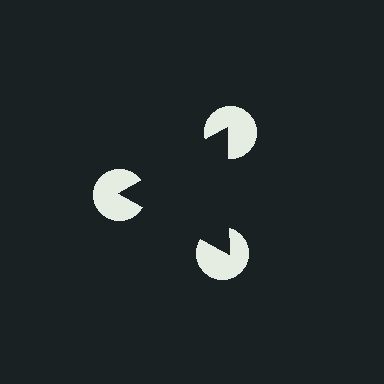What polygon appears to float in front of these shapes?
An illusory triangle — its edges are inferred from the aligned wedge cuts in the pac-man discs, not physically drawn.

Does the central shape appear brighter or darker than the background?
It typically appears slightly darker than the background, even though no actual brightness change is drawn.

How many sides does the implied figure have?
3 sides.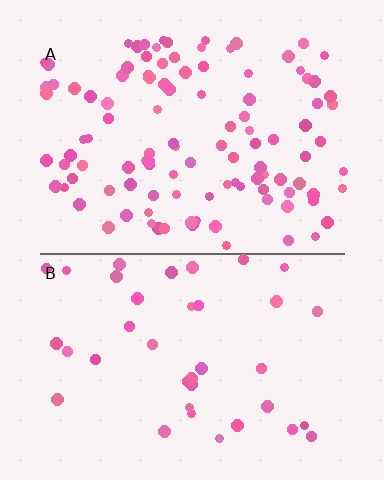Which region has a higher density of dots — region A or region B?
A (the top).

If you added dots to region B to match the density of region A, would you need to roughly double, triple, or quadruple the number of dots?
Approximately triple.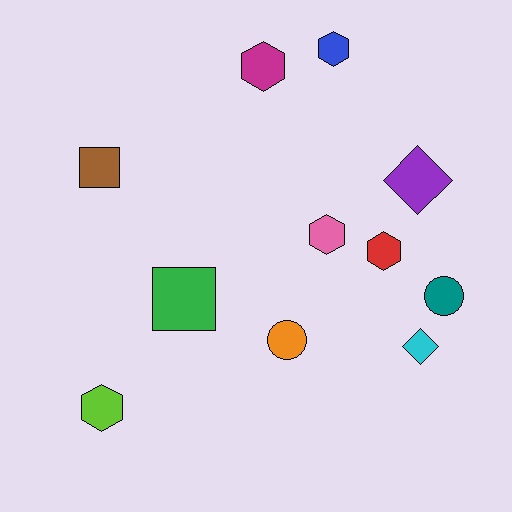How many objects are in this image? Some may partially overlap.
There are 11 objects.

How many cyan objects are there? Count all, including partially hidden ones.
There is 1 cyan object.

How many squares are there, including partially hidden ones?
There are 2 squares.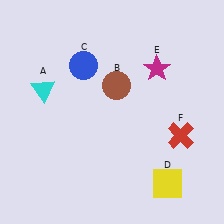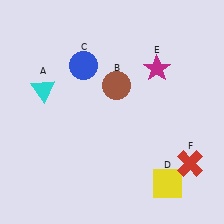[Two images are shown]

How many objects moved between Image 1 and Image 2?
1 object moved between the two images.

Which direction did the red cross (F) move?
The red cross (F) moved down.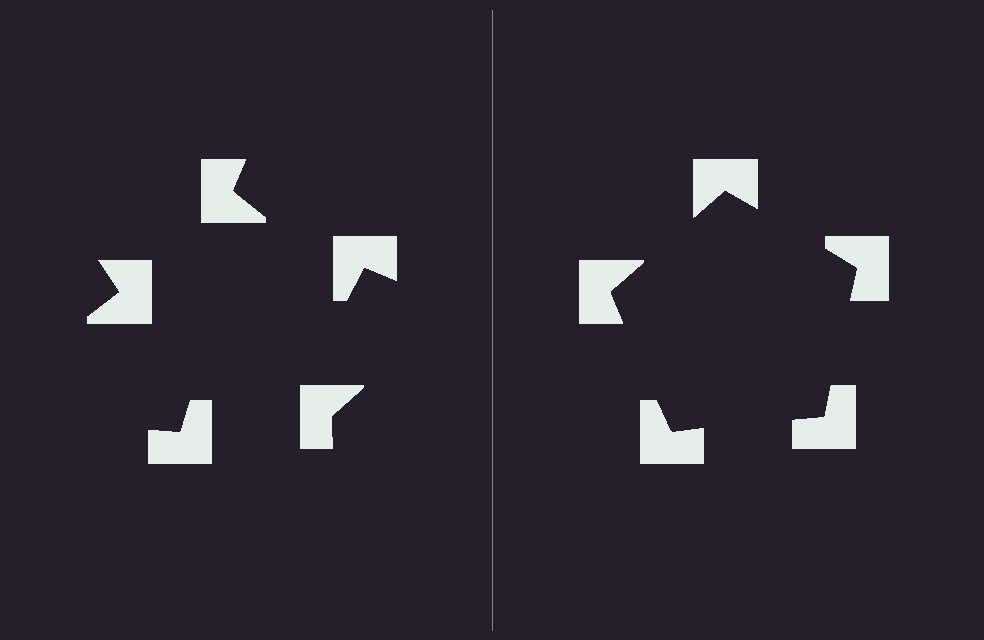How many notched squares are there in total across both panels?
10 — 5 on each side.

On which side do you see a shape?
An illusory pentagon appears on the right side. On the left side the wedge cuts are rotated, so no coherent shape forms.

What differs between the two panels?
The notched squares are positioned identically on both sides; only the wedge orientations differ. On the right they align to a pentagon; on the left they are misaligned.